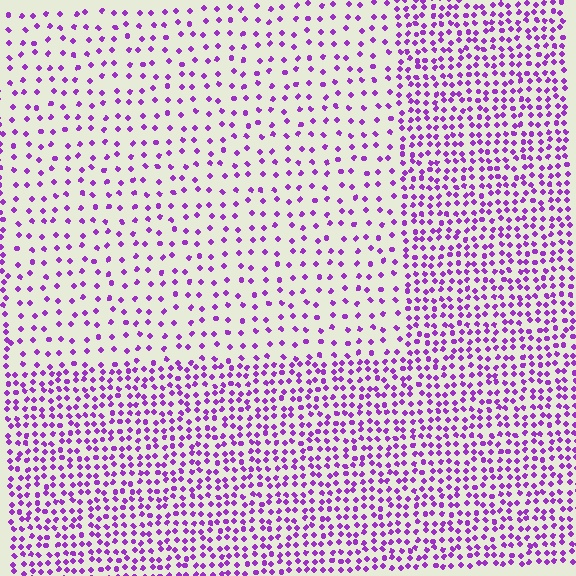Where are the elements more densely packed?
The elements are more densely packed outside the rectangle boundary.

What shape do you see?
I see a rectangle.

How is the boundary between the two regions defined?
The boundary is defined by a change in element density (approximately 2.3x ratio). All elements are the same color, size, and shape.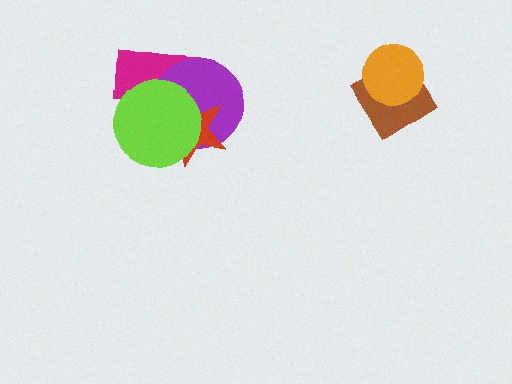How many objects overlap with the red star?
3 objects overlap with the red star.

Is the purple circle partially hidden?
Yes, it is partially covered by another shape.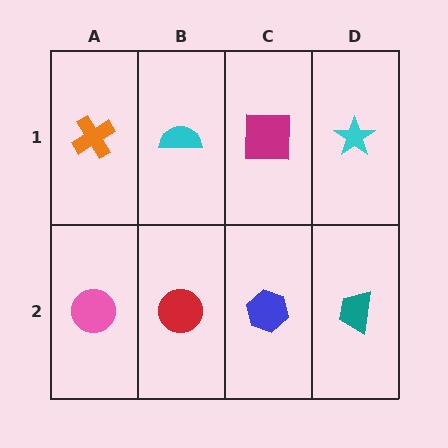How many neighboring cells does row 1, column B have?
3.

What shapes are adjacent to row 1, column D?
A teal trapezoid (row 2, column D), a magenta square (row 1, column C).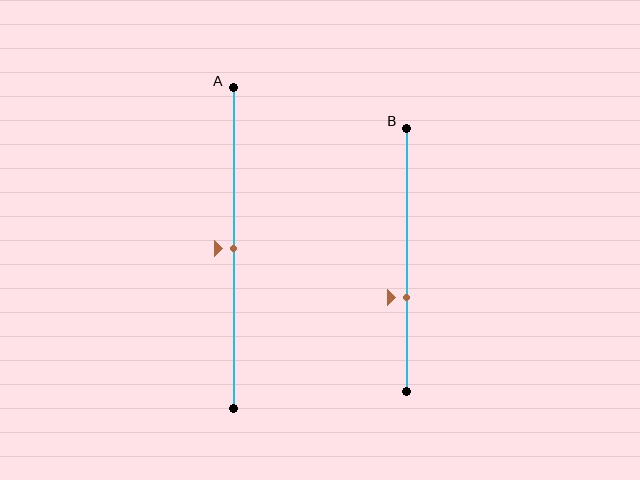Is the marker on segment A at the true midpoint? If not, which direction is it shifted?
Yes, the marker on segment A is at the true midpoint.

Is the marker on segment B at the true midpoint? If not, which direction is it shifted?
No, the marker on segment B is shifted downward by about 15% of the segment length.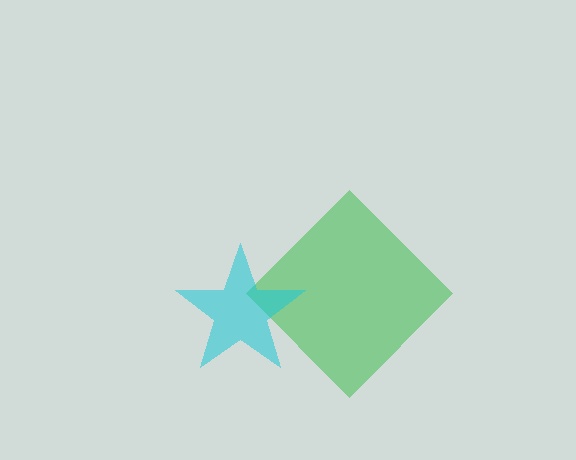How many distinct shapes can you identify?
There are 2 distinct shapes: a green diamond, a cyan star.